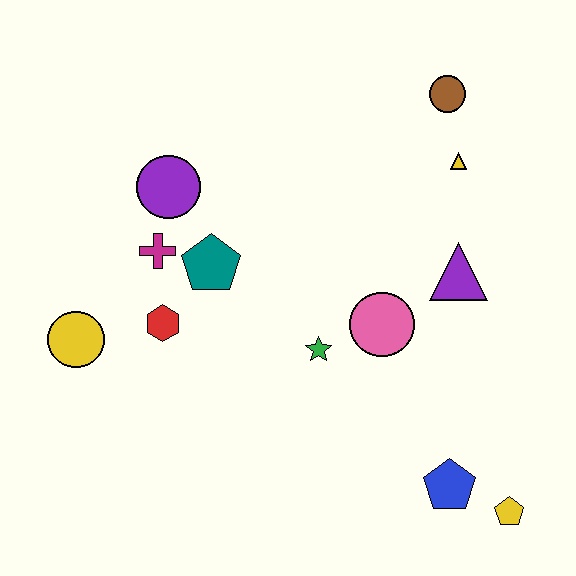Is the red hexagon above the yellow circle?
Yes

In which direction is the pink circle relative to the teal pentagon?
The pink circle is to the right of the teal pentagon.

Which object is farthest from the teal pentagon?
The yellow pentagon is farthest from the teal pentagon.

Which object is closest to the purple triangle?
The pink circle is closest to the purple triangle.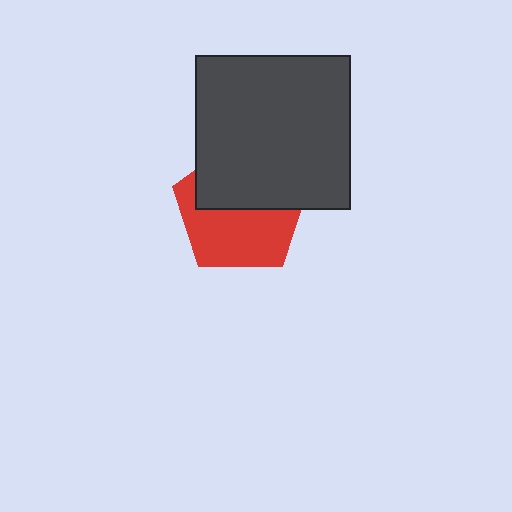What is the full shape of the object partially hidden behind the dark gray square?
The partially hidden object is a red pentagon.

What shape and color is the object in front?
The object in front is a dark gray square.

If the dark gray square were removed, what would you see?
You would see the complete red pentagon.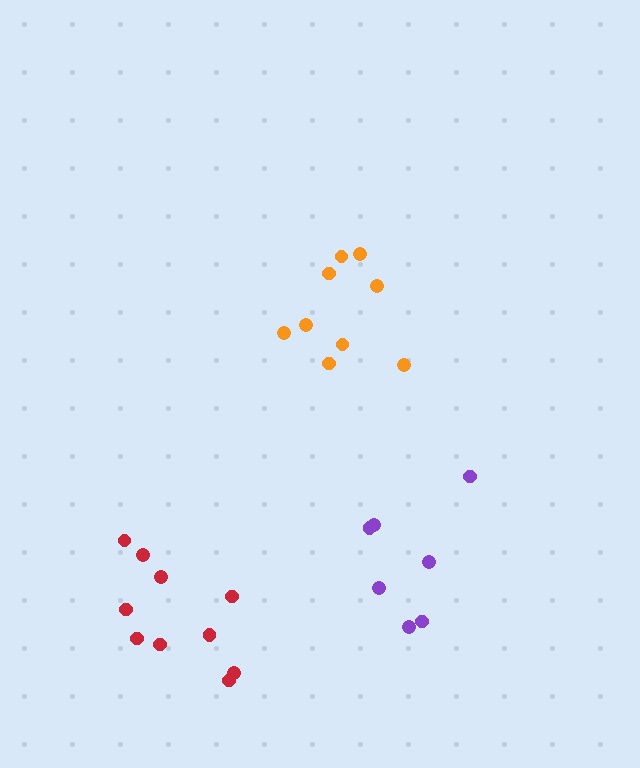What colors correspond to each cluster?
The clusters are colored: red, orange, purple.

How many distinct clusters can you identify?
There are 3 distinct clusters.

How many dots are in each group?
Group 1: 10 dots, Group 2: 9 dots, Group 3: 7 dots (26 total).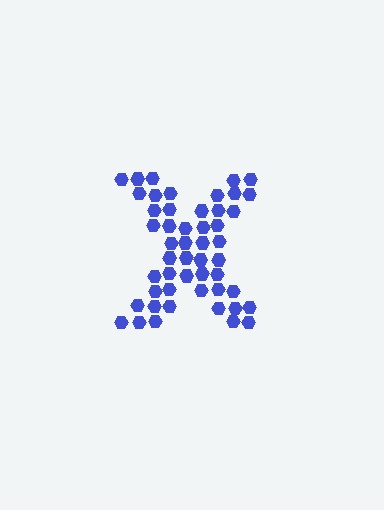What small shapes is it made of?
It is made of small hexagons.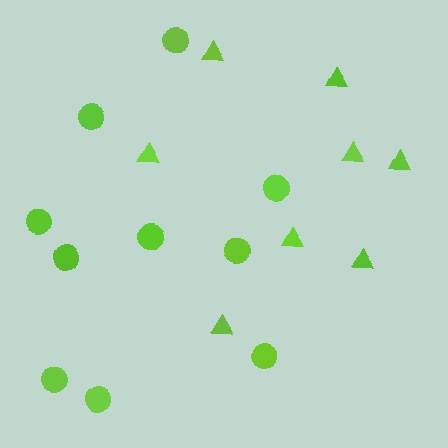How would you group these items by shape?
There are 2 groups: one group of triangles (8) and one group of circles (10).